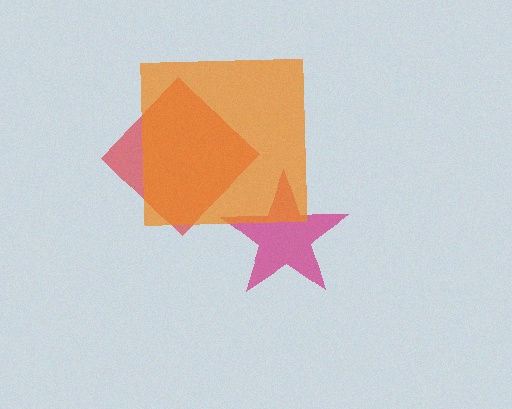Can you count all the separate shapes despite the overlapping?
Yes, there are 3 separate shapes.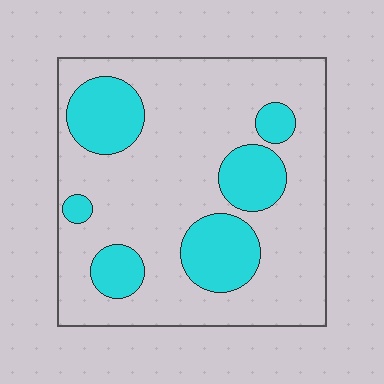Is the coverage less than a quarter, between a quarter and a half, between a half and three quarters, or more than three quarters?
Less than a quarter.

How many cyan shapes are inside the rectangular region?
6.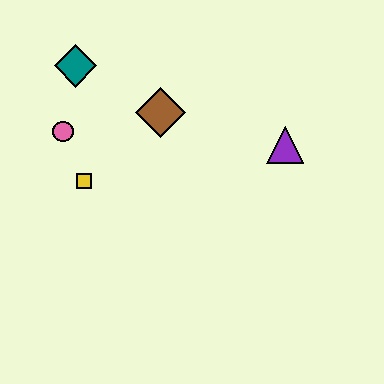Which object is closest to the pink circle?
The yellow square is closest to the pink circle.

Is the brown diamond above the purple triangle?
Yes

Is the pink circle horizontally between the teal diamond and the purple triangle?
No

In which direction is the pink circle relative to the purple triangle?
The pink circle is to the left of the purple triangle.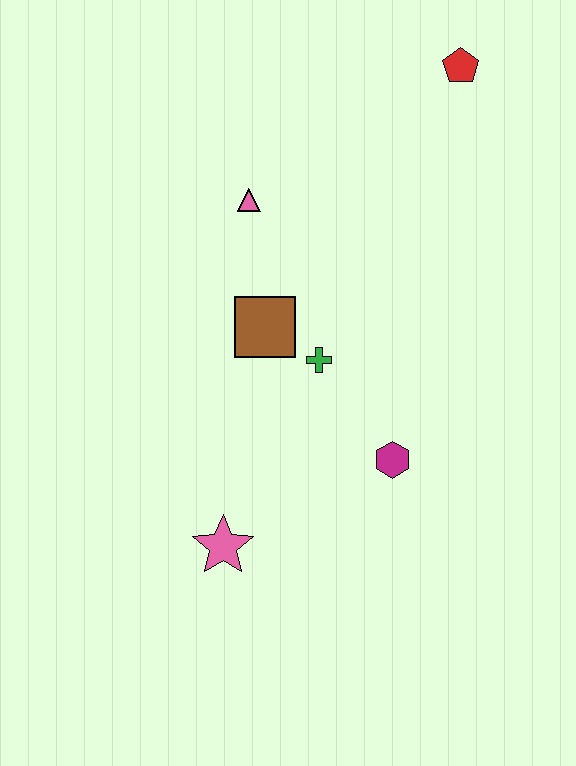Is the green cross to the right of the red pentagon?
No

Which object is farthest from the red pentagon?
The pink star is farthest from the red pentagon.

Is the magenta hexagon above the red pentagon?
No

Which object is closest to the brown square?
The green cross is closest to the brown square.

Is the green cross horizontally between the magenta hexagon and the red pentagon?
No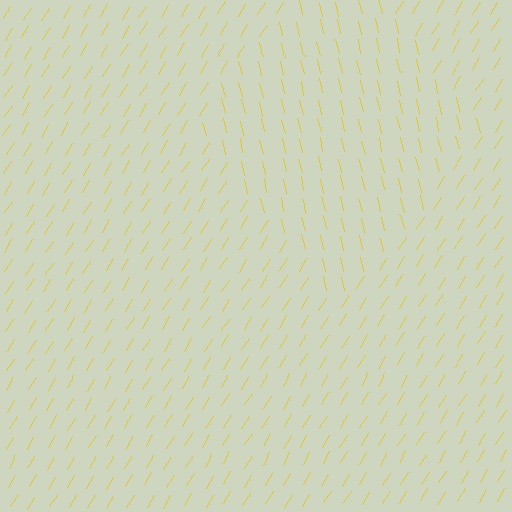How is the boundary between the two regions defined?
The boundary is defined purely by a change in line orientation (approximately 45 degrees difference). All lines are the same color and thickness.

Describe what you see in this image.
The image is filled with small yellow line segments. A diamond region in the image has lines oriented differently from the surrounding lines, creating a visible texture boundary.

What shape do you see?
I see a diamond.